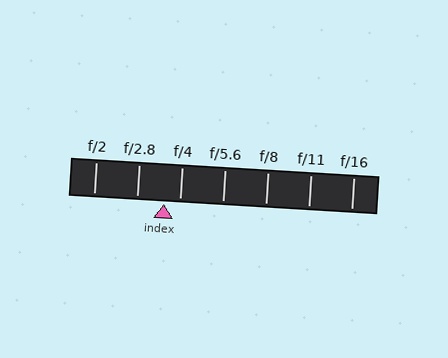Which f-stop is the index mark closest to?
The index mark is closest to f/4.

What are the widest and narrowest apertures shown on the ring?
The widest aperture shown is f/2 and the narrowest is f/16.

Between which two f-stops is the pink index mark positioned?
The index mark is between f/2.8 and f/4.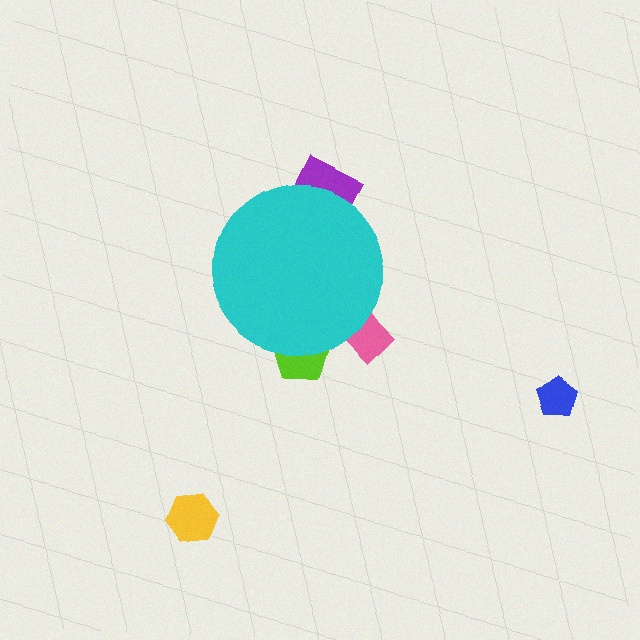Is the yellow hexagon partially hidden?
No, the yellow hexagon is fully visible.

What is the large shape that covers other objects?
A cyan circle.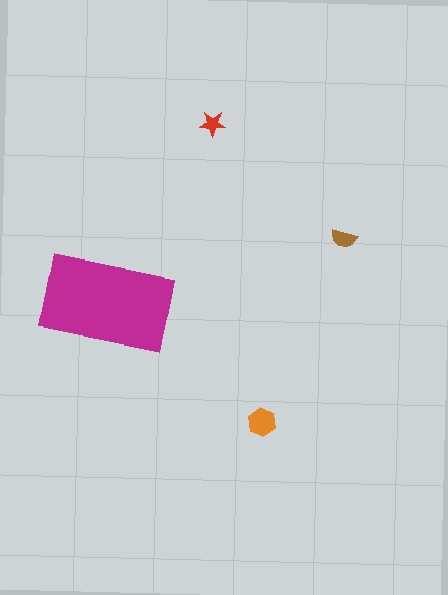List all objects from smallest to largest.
The red star, the brown semicircle, the orange hexagon, the magenta rectangle.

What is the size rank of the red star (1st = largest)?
4th.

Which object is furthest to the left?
The magenta rectangle is leftmost.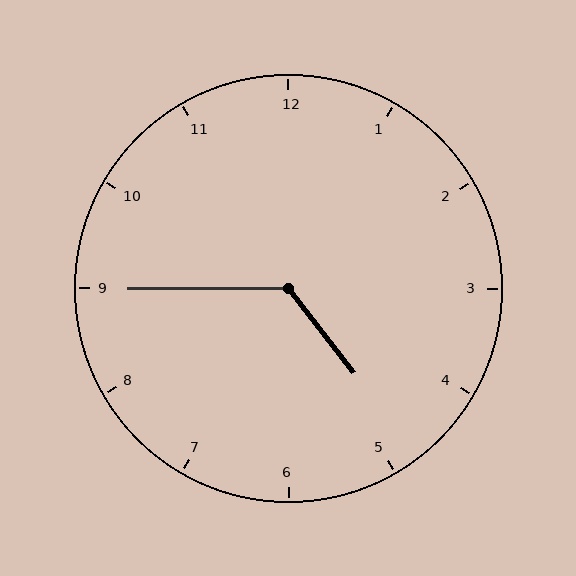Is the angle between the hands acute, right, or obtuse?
It is obtuse.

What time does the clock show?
4:45.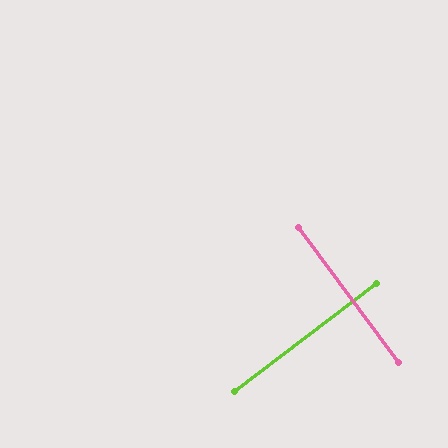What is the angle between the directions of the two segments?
Approximately 89 degrees.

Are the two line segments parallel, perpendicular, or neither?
Perpendicular — they meet at approximately 89°.